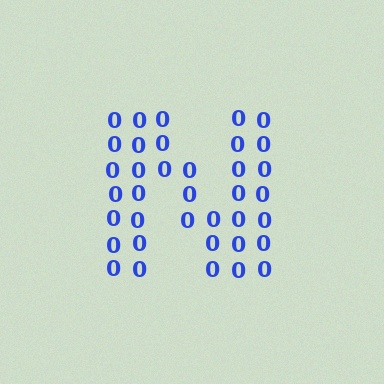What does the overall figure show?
The overall figure shows the letter N.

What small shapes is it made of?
It is made of small digit 0's.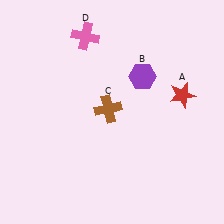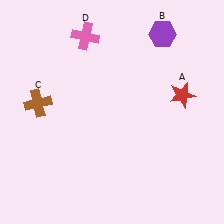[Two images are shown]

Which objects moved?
The objects that moved are: the purple hexagon (B), the brown cross (C).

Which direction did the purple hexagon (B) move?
The purple hexagon (B) moved up.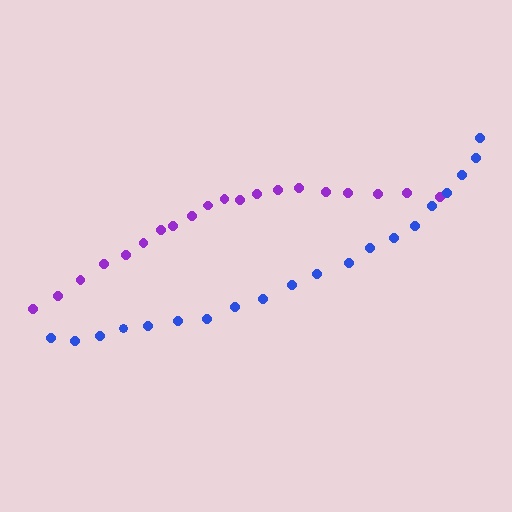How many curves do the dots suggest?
There are 2 distinct paths.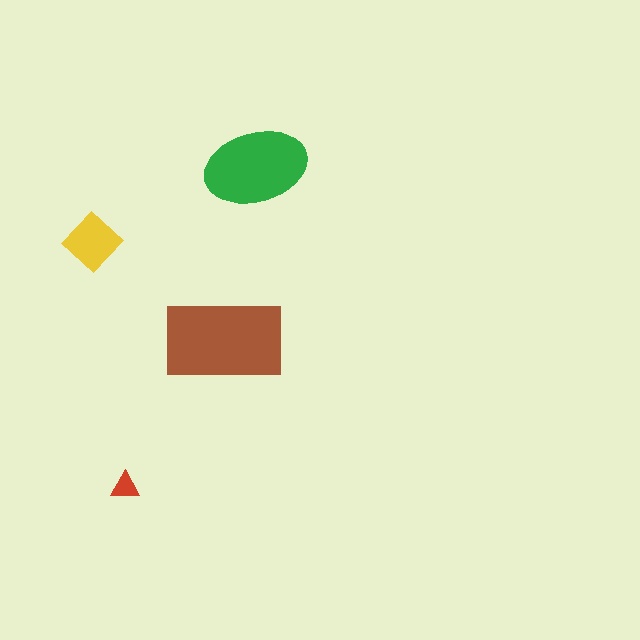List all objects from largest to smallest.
The brown rectangle, the green ellipse, the yellow diamond, the red triangle.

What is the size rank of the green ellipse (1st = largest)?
2nd.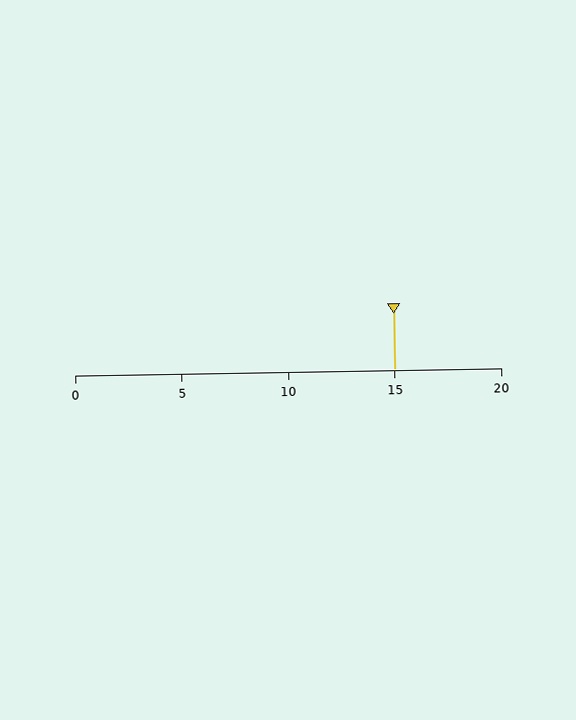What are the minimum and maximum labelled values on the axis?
The axis runs from 0 to 20.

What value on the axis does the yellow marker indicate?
The marker indicates approximately 15.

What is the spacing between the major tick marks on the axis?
The major ticks are spaced 5 apart.